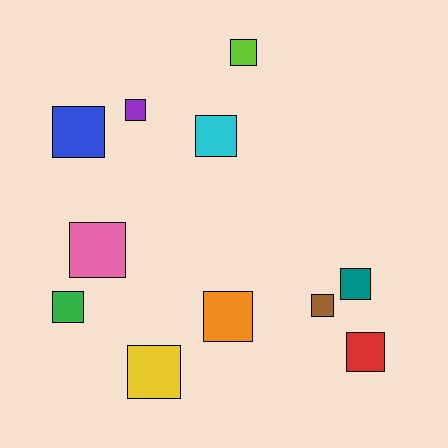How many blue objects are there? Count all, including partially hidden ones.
There is 1 blue object.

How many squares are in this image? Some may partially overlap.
There are 11 squares.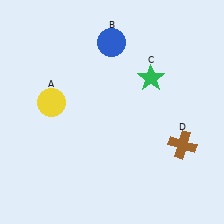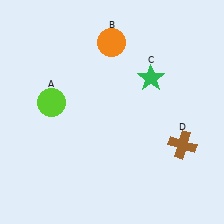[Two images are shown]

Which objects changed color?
A changed from yellow to lime. B changed from blue to orange.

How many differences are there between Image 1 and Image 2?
There are 2 differences between the two images.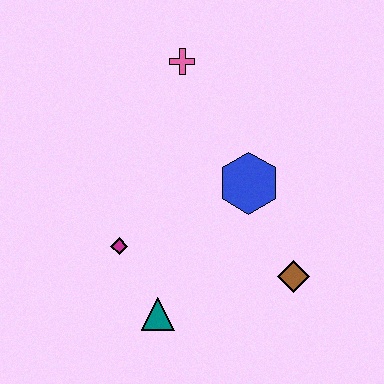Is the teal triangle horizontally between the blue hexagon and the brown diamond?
No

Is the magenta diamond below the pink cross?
Yes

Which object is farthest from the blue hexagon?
The teal triangle is farthest from the blue hexagon.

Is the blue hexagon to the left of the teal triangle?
No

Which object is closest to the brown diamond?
The blue hexagon is closest to the brown diamond.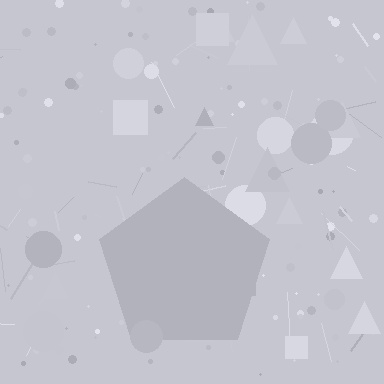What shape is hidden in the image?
A pentagon is hidden in the image.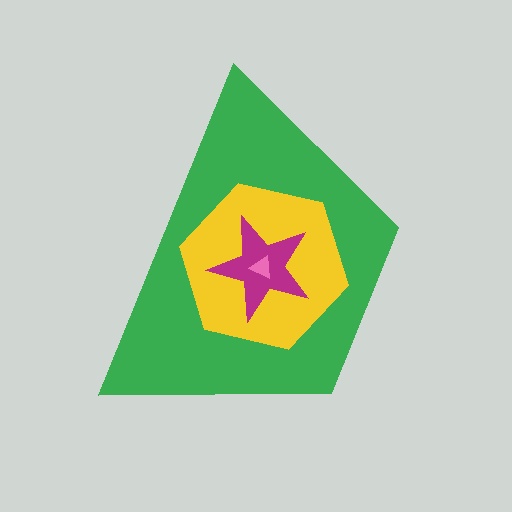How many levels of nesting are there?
4.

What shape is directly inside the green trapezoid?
The yellow hexagon.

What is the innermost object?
The pink triangle.